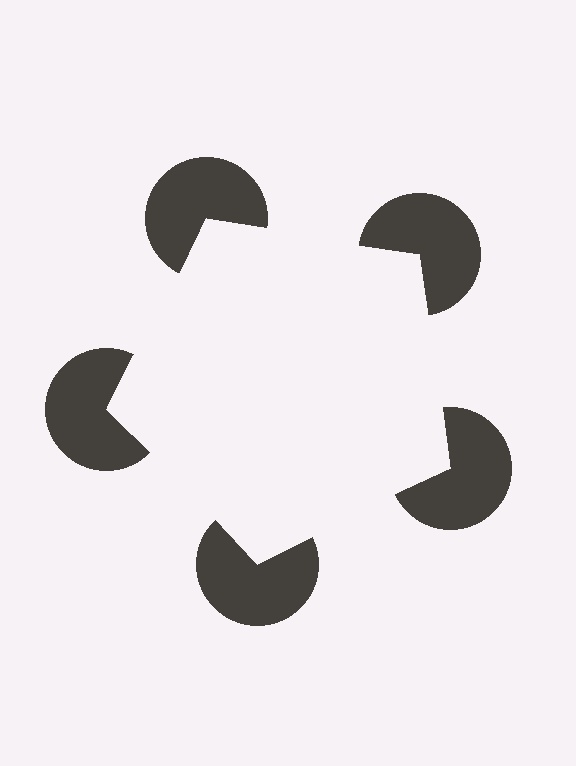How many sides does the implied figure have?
5 sides.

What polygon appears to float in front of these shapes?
An illusory pentagon — its edges are inferred from the aligned wedge cuts in the pac-man discs, not physically drawn.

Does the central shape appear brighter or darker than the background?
It typically appears slightly brighter than the background, even though no actual brightness change is drawn.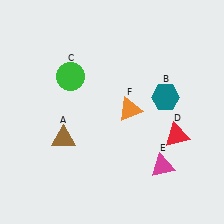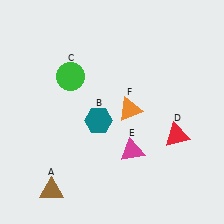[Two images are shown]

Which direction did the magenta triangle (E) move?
The magenta triangle (E) moved left.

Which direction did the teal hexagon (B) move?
The teal hexagon (B) moved left.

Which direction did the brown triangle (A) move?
The brown triangle (A) moved down.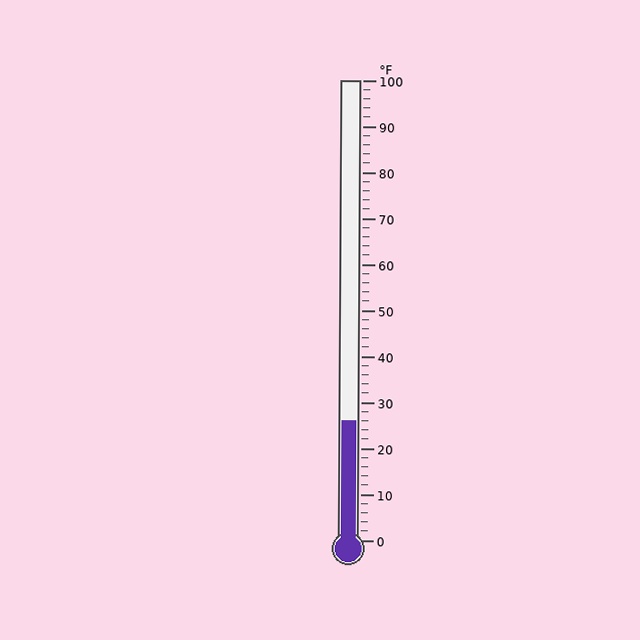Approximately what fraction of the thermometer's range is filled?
The thermometer is filled to approximately 25% of its range.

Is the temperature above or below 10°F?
The temperature is above 10°F.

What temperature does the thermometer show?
The thermometer shows approximately 26°F.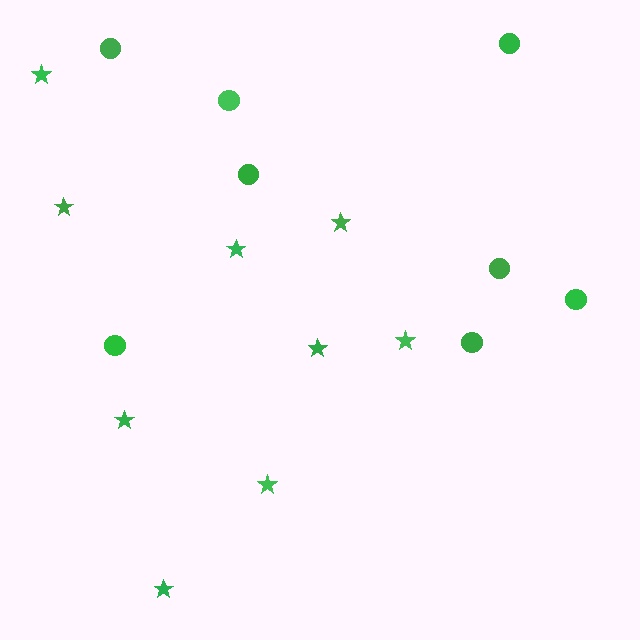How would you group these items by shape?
There are 2 groups: one group of stars (9) and one group of circles (8).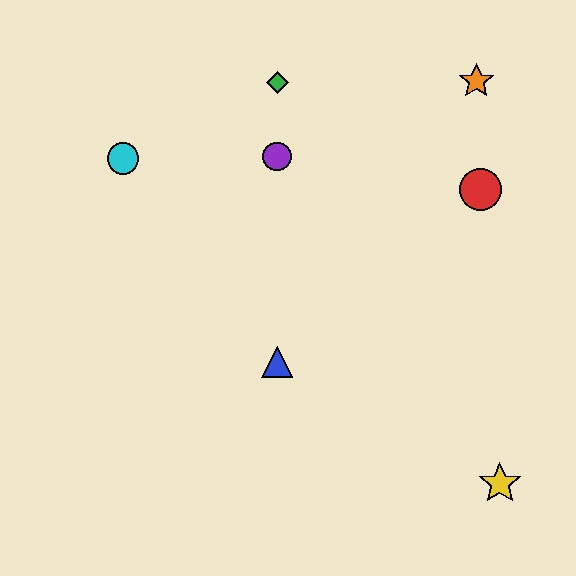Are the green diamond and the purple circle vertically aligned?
Yes, both are at x≈277.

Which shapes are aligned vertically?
The blue triangle, the green diamond, the purple circle are aligned vertically.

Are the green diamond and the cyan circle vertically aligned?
No, the green diamond is at x≈277 and the cyan circle is at x≈123.